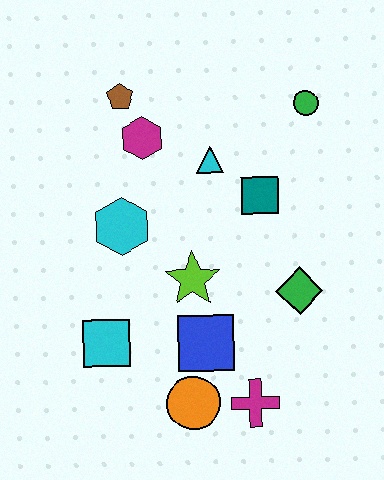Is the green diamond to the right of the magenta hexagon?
Yes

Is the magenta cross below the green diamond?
Yes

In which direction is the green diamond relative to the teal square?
The green diamond is below the teal square.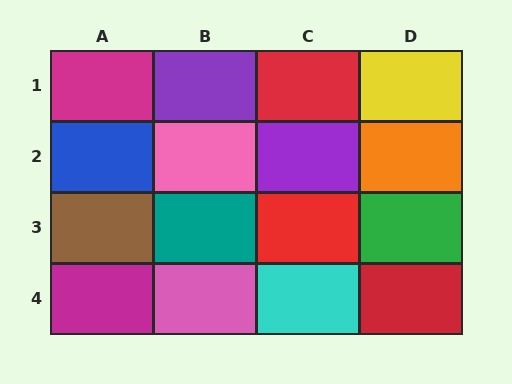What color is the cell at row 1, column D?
Yellow.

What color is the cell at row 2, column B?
Pink.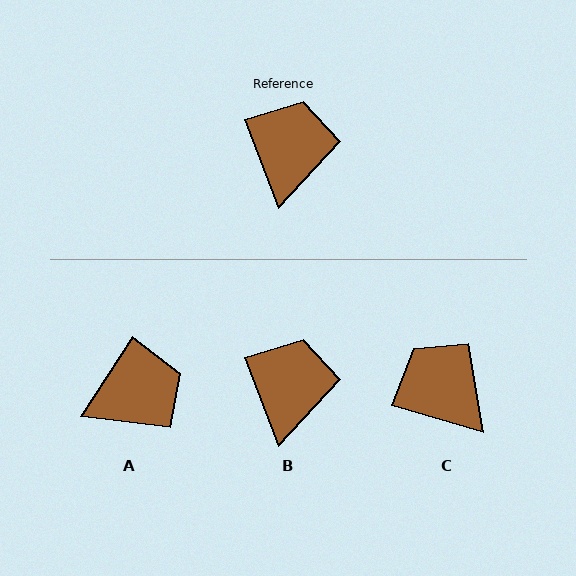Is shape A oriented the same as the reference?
No, it is off by about 54 degrees.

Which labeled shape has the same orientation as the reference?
B.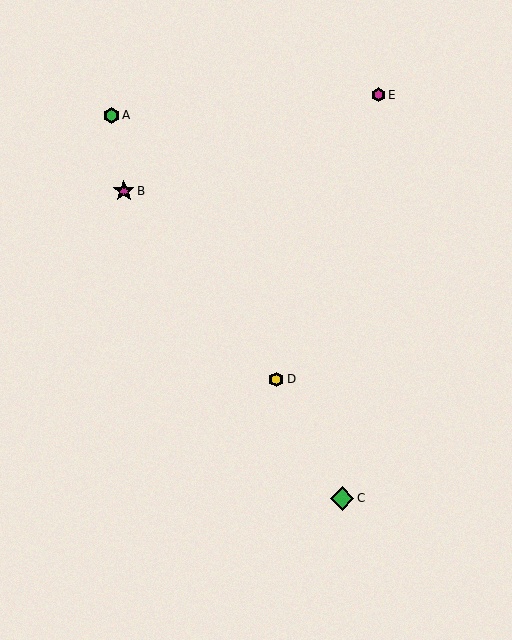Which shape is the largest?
The green diamond (labeled C) is the largest.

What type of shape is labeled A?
Shape A is a green hexagon.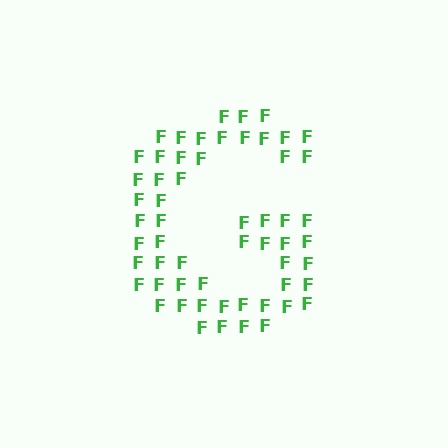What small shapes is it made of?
It is made of small letter F's.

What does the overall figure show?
The overall figure shows the letter G.